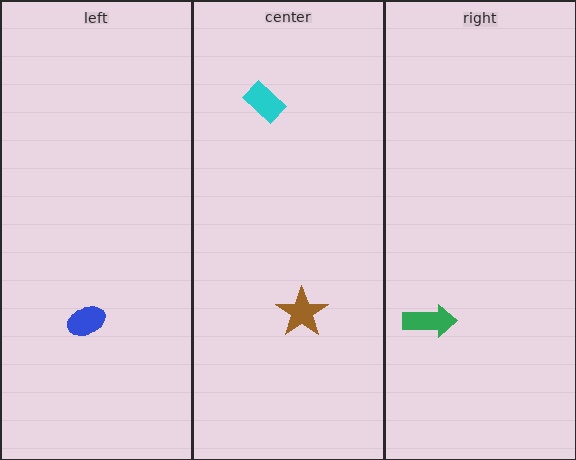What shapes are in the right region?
The green arrow.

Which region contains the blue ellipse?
The left region.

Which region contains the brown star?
The center region.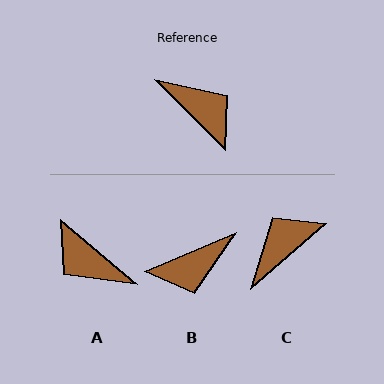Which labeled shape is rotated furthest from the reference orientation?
A, about 175 degrees away.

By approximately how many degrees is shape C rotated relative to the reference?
Approximately 86 degrees counter-clockwise.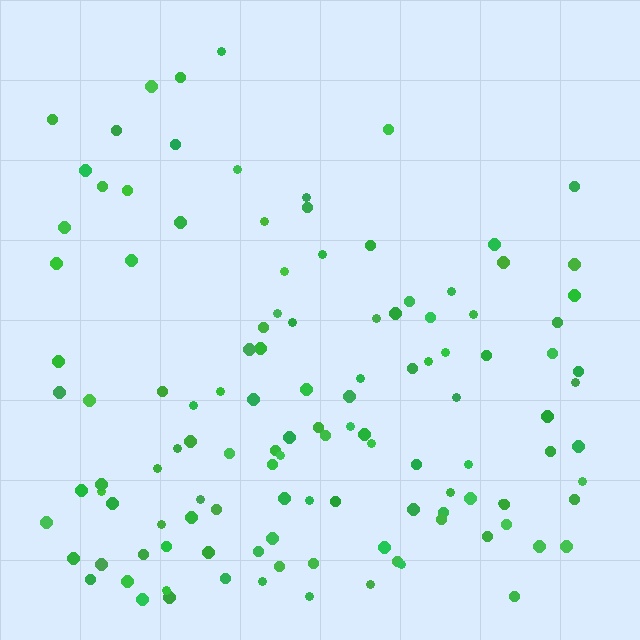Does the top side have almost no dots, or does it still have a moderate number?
Still a moderate number, just noticeably fewer than the bottom.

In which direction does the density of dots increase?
From top to bottom, with the bottom side densest.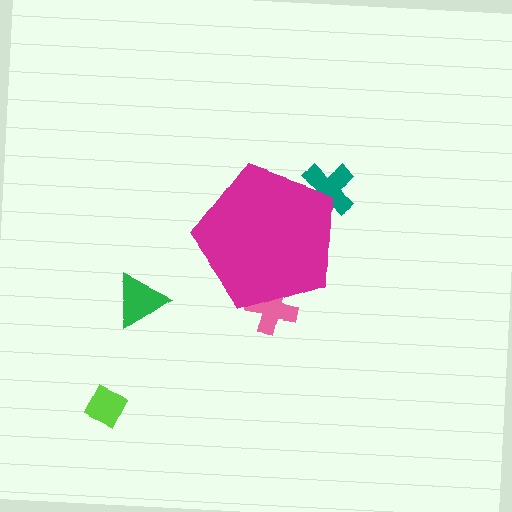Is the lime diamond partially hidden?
No, the lime diamond is fully visible.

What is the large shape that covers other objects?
A magenta pentagon.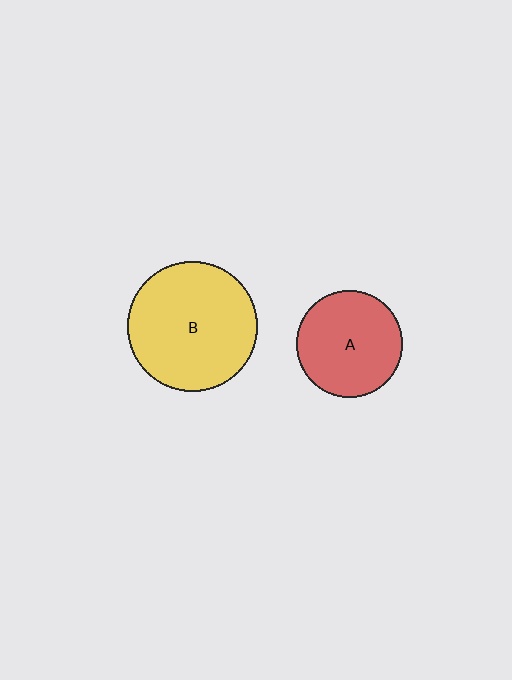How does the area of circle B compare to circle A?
Approximately 1.5 times.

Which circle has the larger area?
Circle B (yellow).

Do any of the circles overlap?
No, none of the circles overlap.